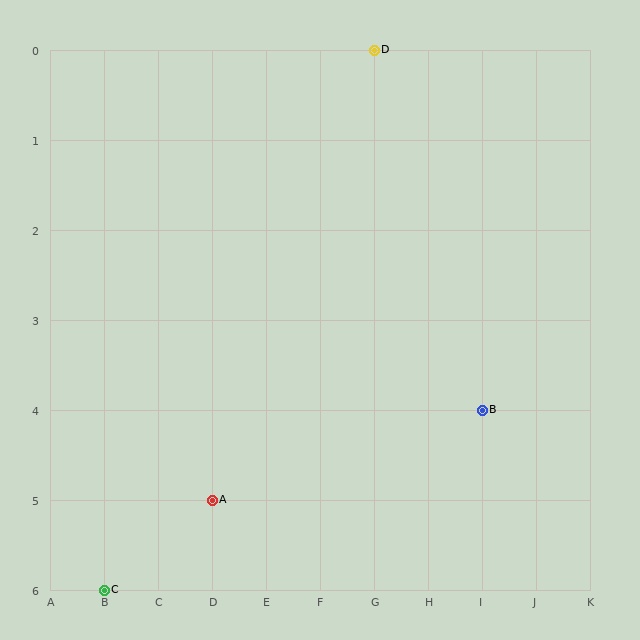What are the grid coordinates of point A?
Point A is at grid coordinates (D, 5).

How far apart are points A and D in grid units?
Points A and D are 3 columns and 5 rows apart (about 5.8 grid units diagonally).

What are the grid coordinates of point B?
Point B is at grid coordinates (I, 4).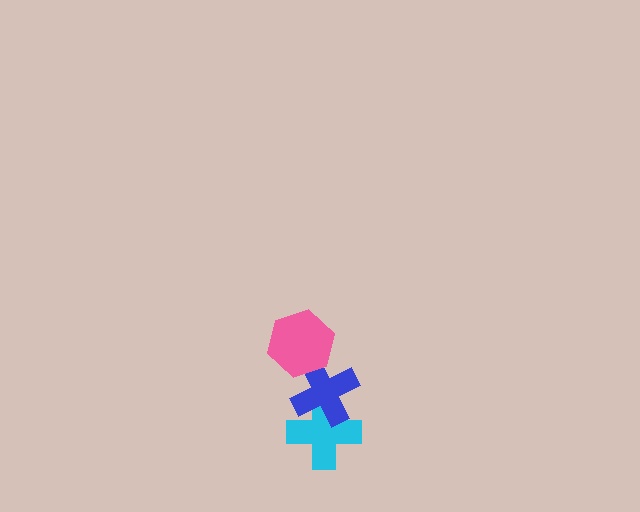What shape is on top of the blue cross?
The pink hexagon is on top of the blue cross.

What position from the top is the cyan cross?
The cyan cross is 3rd from the top.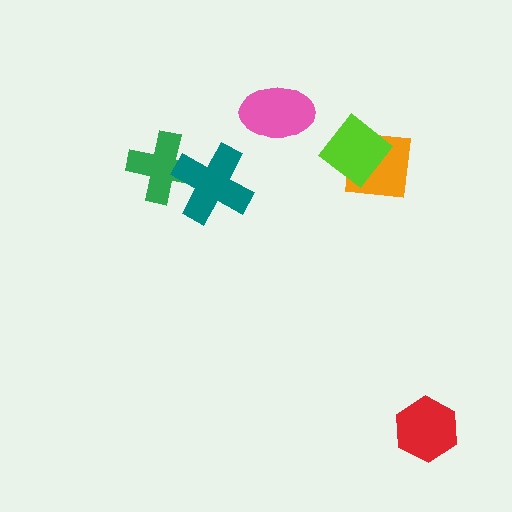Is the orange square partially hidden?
Yes, it is partially covered by another shape.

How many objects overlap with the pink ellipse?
0 objects overlap with the pink ellipse.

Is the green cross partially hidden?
Yes, it is partially covered by another shape.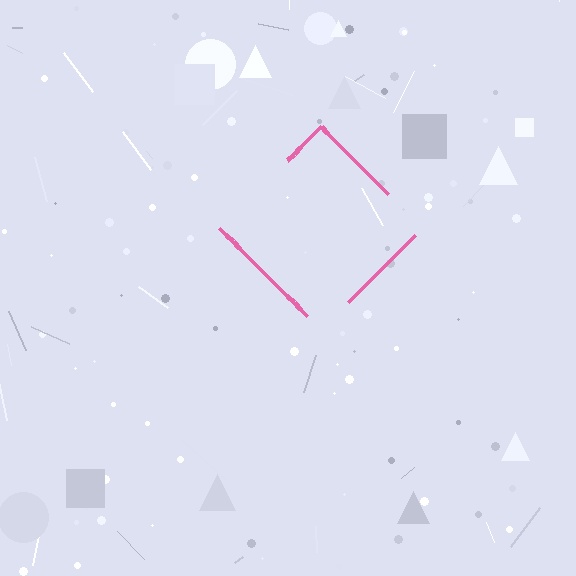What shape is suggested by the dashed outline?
The dashed outline suggests a diamond.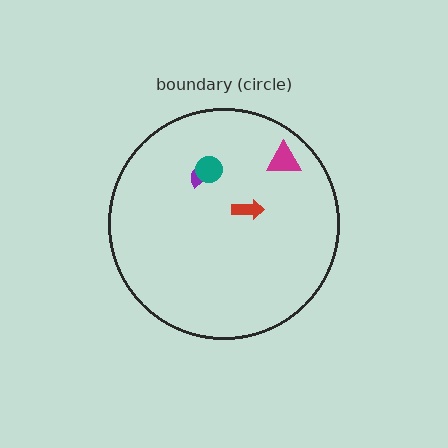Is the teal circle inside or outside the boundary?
Inside.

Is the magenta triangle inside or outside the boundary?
Inside.